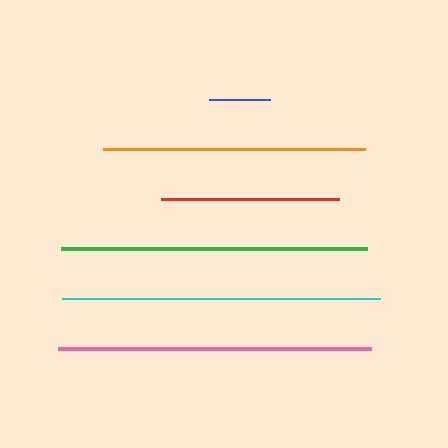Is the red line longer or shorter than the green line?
The green line is longer than the red line.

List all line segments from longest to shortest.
From longest to shortest: cyan, pink, green, orange, red, blue.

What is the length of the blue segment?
The blue segment is approximately 61 pixels long.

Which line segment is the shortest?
The blue line is the shortest at approximately 61 pixels.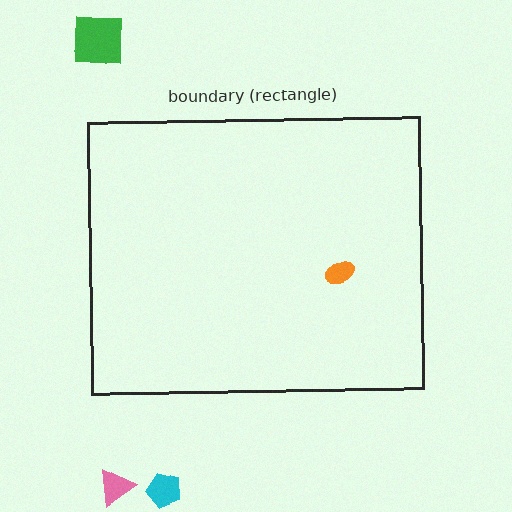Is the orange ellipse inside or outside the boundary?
Inside.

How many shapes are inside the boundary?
1 inside, 3 outside.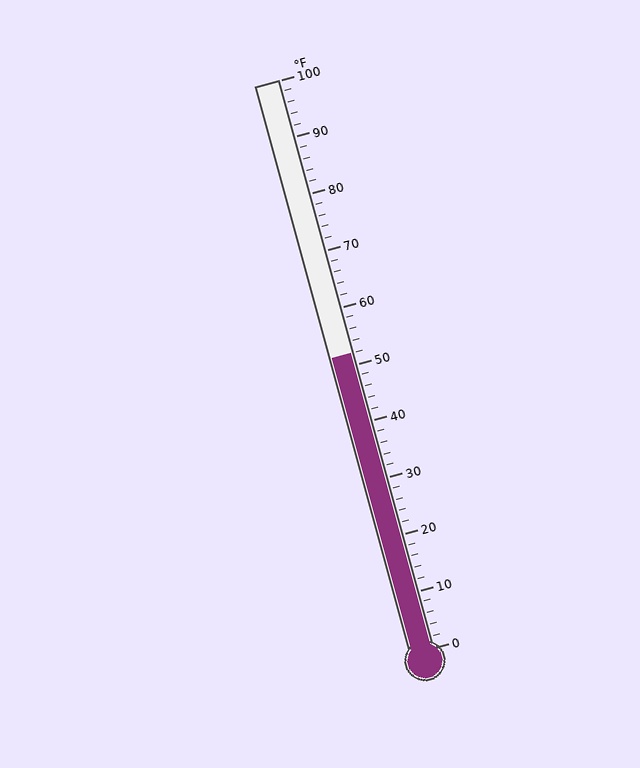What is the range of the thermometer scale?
The thermometer scale ranges from 0°F to 100°F.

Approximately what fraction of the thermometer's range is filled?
The thermometer is filled to approximately 50% of its range.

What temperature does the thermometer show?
The thermometer shows approximately 52°F.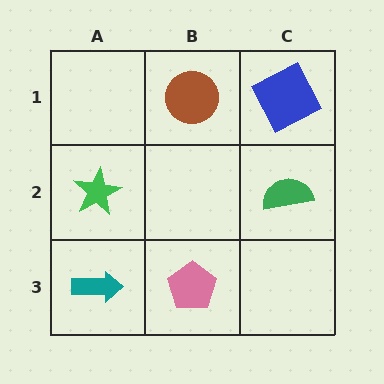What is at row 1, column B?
A brown circle.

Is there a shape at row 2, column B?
No, that cell is empty.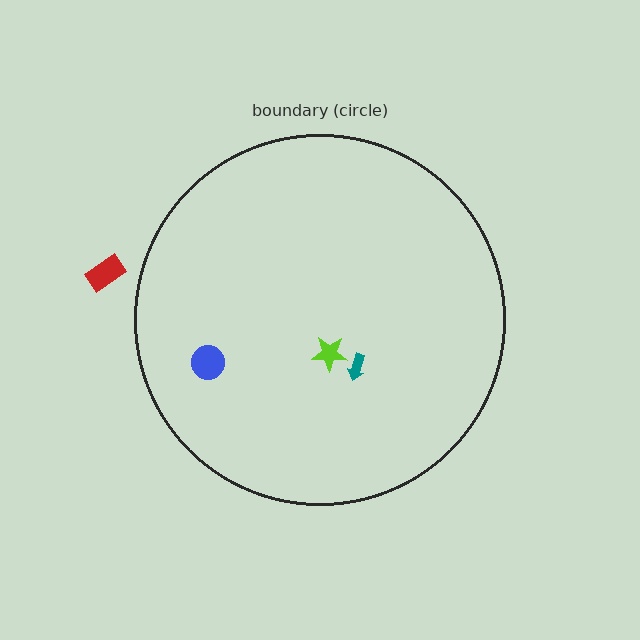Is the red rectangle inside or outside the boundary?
Outside.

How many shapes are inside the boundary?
3 inside, 1 outside.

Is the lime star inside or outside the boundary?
Inside.